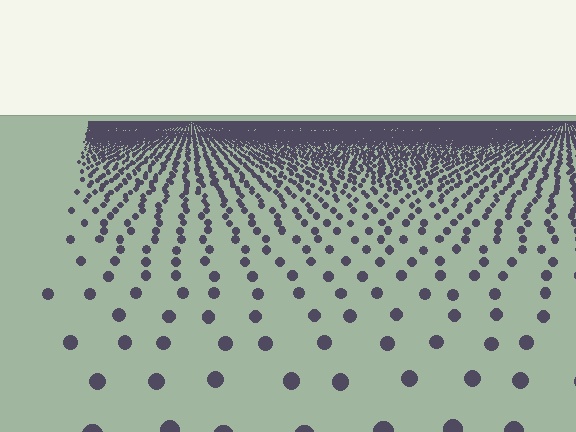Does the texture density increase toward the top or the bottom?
Density increases toward the top.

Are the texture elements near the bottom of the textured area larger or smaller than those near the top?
Larger. Near the bottom, elements are closer to the viewer and appear at a bigger on-screen size.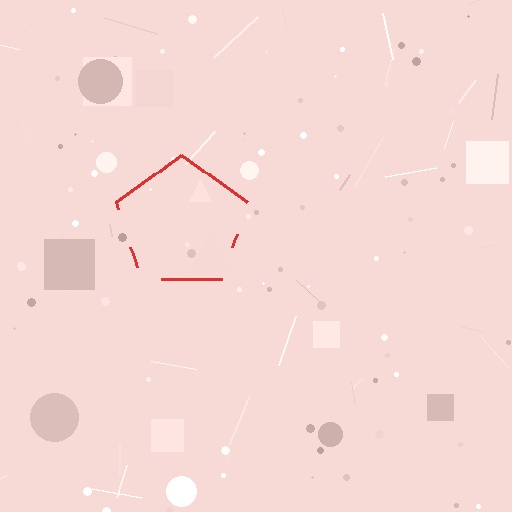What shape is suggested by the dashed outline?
The dashed outline suggests a pentagon.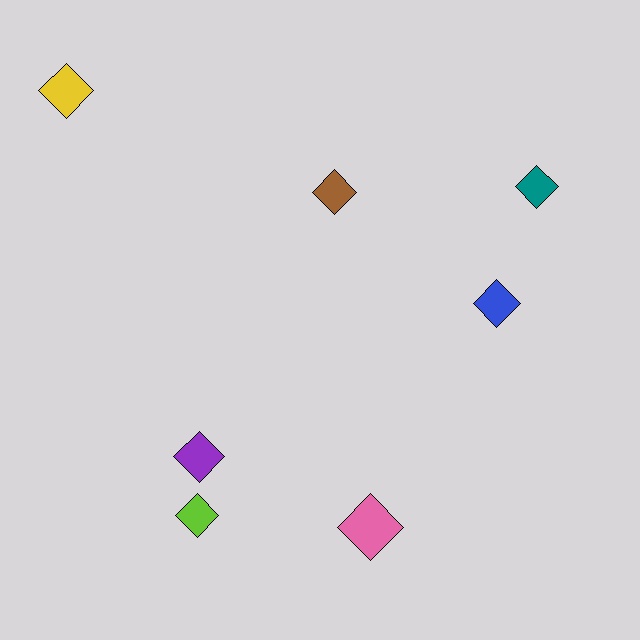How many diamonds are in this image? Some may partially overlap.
There are 7 diamonds.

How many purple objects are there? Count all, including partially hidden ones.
There is 1 purple object.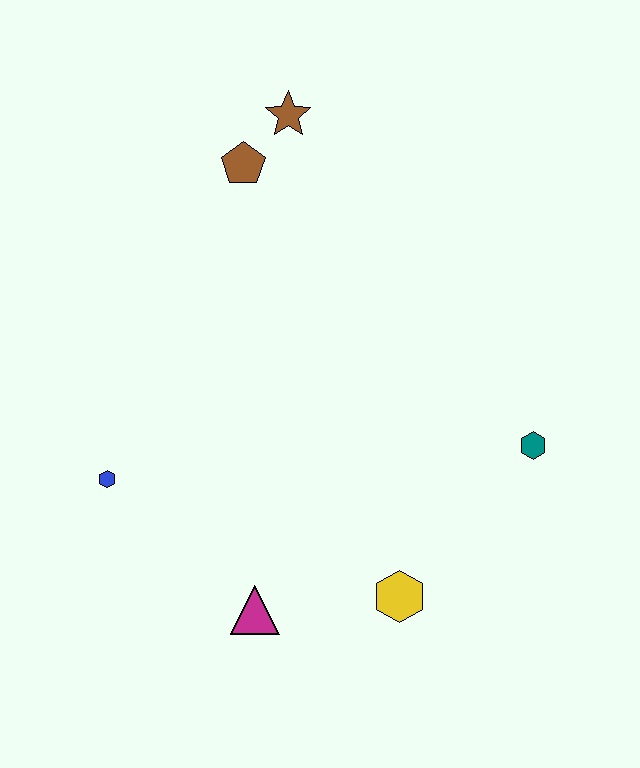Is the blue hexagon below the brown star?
Yes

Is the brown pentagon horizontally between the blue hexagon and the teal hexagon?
Yes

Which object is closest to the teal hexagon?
The yellow hexagon is closest to the teal hexagon.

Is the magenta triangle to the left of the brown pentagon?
No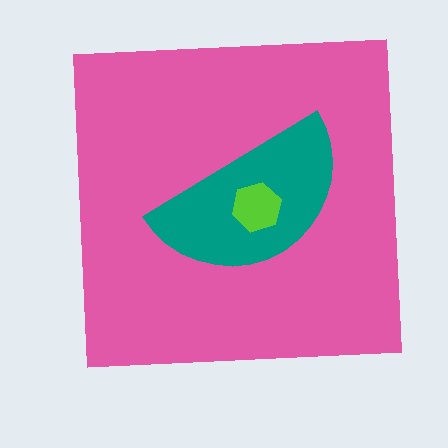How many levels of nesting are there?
3.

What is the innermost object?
The lime hexagon.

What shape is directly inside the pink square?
The teal semicircle.